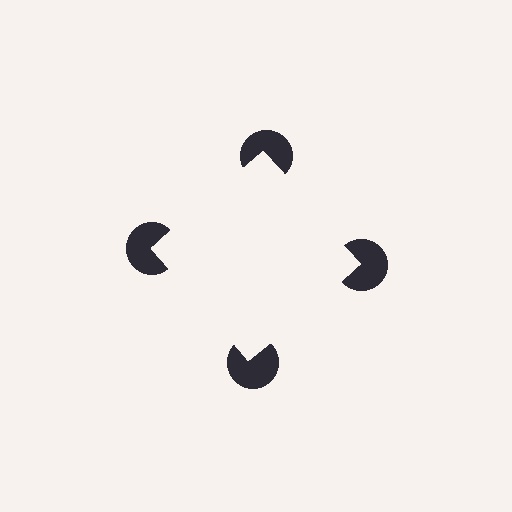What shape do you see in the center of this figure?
An illusory square — its edges are inferred from the aligned wedge cuts in the pac-man discs, not physically drawn.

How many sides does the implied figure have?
4 sides.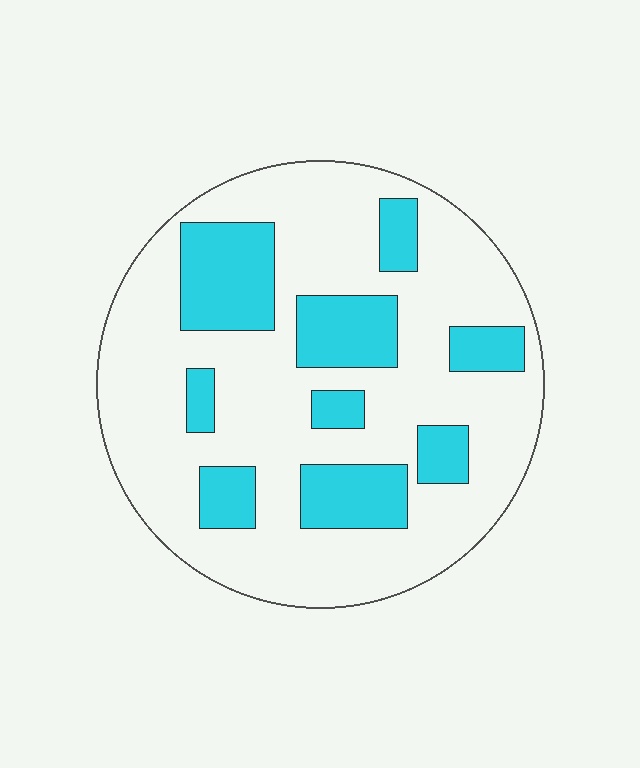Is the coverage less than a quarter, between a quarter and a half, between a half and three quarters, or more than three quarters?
Between a quarter and a half.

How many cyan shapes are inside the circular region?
9.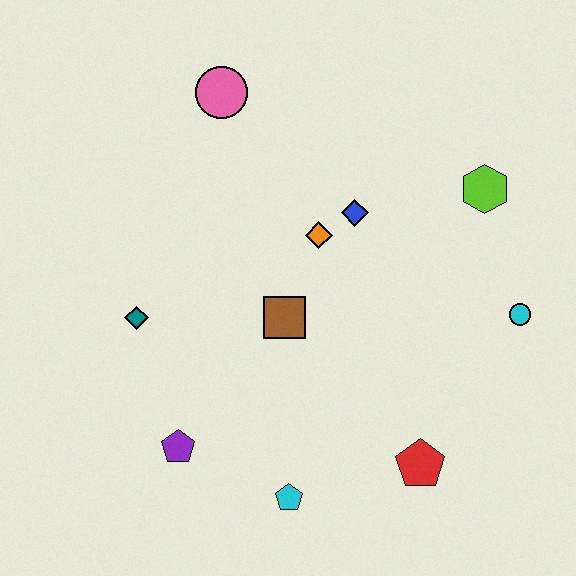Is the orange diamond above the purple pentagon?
Yes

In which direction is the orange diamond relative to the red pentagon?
The orange diamond is above the red pentagon.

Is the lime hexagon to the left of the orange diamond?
No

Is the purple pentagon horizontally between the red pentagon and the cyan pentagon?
No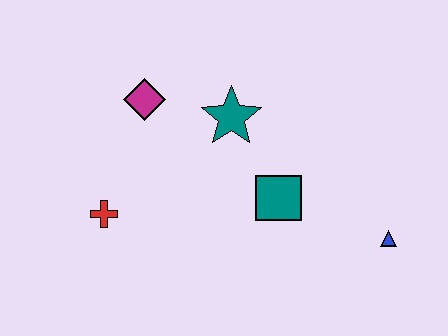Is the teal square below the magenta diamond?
Yes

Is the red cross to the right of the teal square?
No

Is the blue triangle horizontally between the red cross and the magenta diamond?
No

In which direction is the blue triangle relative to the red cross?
The blue triangle is to the right of the red cross.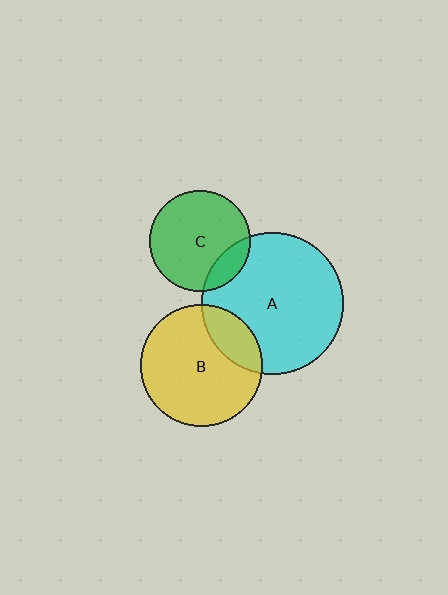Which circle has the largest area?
Circle A (cyan).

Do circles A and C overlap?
Yes.